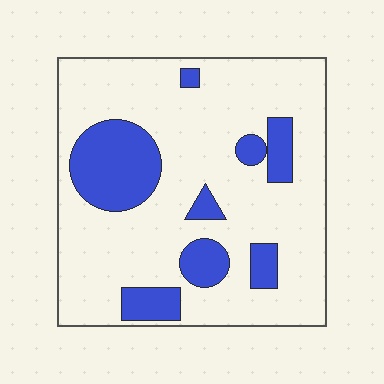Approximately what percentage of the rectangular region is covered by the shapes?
Approximately 20%.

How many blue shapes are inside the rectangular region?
8.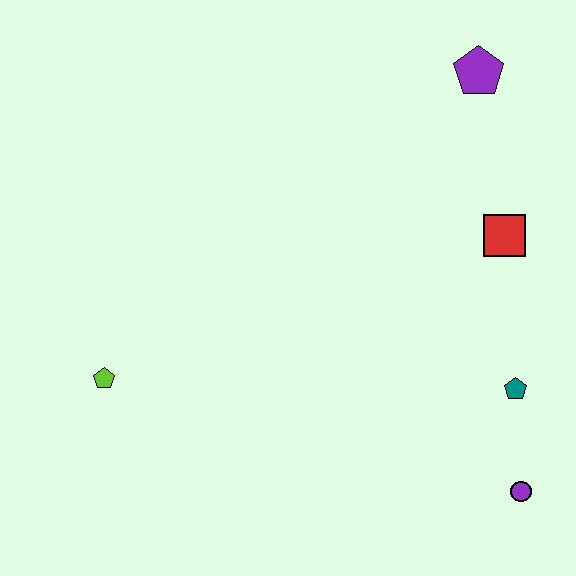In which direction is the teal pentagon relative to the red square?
The teal pentagon is below the red square.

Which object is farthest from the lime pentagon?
The purple pentagon is farthest from the lime pentagon.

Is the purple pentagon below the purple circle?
No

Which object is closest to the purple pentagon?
The red square is closest to the purple pentagon.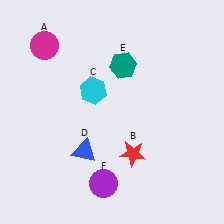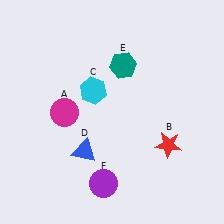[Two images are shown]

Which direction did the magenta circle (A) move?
The magenta circle (A) moved down.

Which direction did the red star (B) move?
The red star (B) moved right.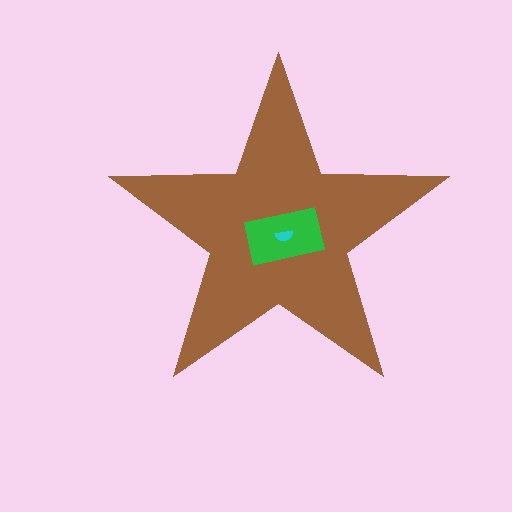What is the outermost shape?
The brown star.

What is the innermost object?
The cyan semicircle.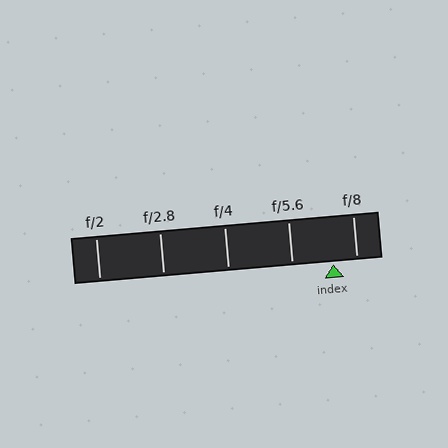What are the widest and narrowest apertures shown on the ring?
The widest aperture shown is f/2 and the narrowest is f/8.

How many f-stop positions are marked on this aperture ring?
There are 5 f-stop positions marked.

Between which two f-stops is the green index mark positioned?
The index mark is between f/5.6 and f/8.